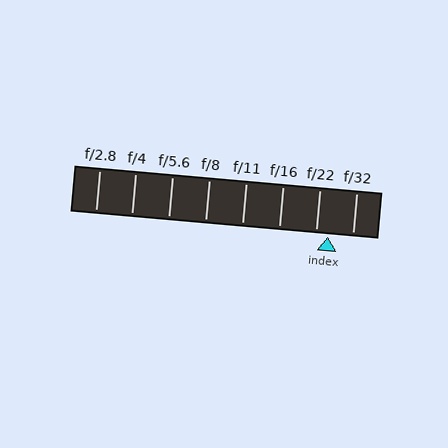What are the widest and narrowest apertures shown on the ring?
The widest aperture shown is f/2.8 and the narrowest is f/32.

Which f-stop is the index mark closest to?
The index mark is closest to f/22.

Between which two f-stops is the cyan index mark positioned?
The index mark is between f/22 and f/32.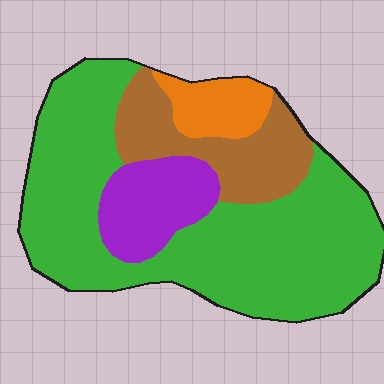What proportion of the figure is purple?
Purple takes up less than a quarter of the figure.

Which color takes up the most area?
Green, at roughly 60%.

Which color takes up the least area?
Orange, at roughly 10%.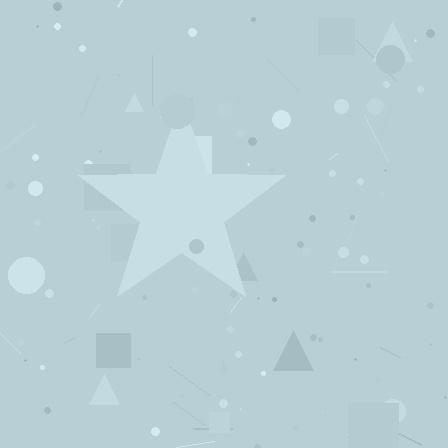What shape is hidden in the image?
A star is hidden in the image.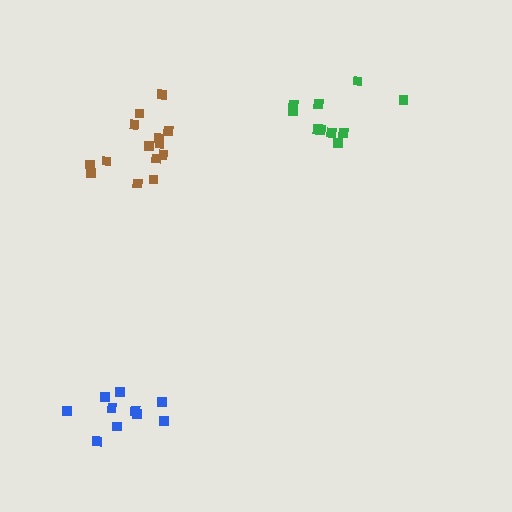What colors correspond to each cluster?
The clusters are colored: green, blue, brown.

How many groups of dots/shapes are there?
There are 3 groups.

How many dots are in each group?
Group 1: 10 dots, Group 2: 10 dots, Group 3: 14 dots (34 total).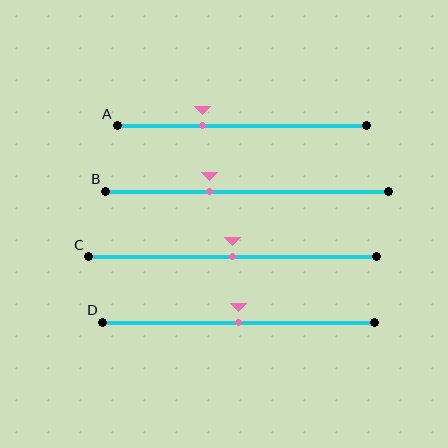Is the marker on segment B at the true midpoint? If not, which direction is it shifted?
No, the marker on segment B is shifted to the left by about 13% of the segment length.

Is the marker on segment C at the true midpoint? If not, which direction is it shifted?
Yes, the marker on segment C is at the true midpoint.